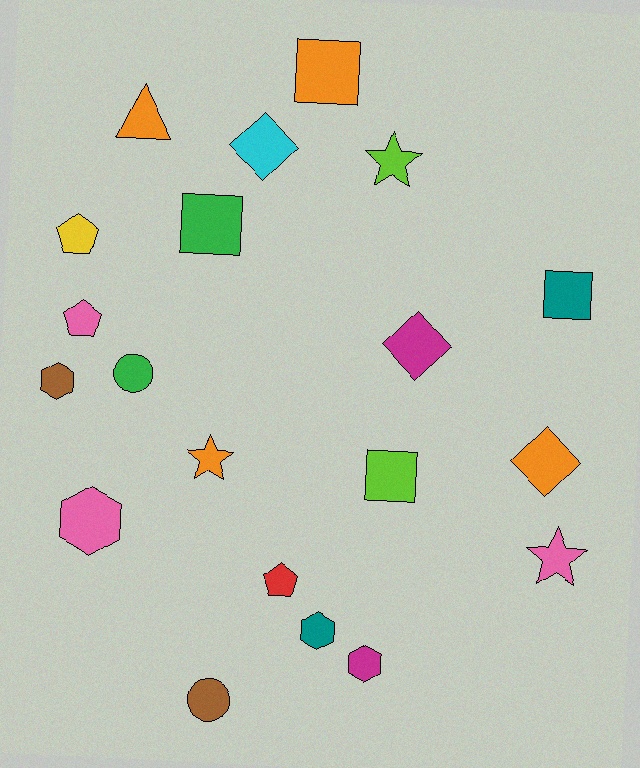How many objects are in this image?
There are 20 objects.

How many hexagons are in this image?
There are 4 hexagons.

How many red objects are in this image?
There is 1 red object.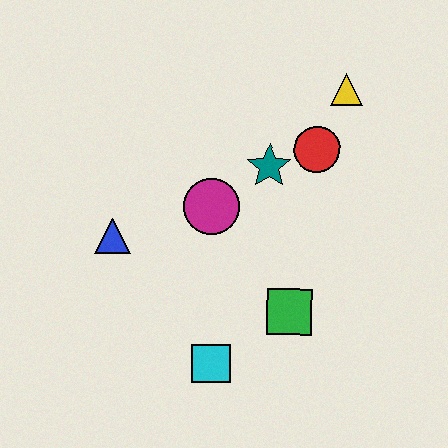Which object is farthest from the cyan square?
The yellow triangle is farthest from the cyan square.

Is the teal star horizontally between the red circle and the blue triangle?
Yes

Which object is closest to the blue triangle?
The magenta circle is closest to the blue triangle.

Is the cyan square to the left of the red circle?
Yes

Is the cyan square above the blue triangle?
No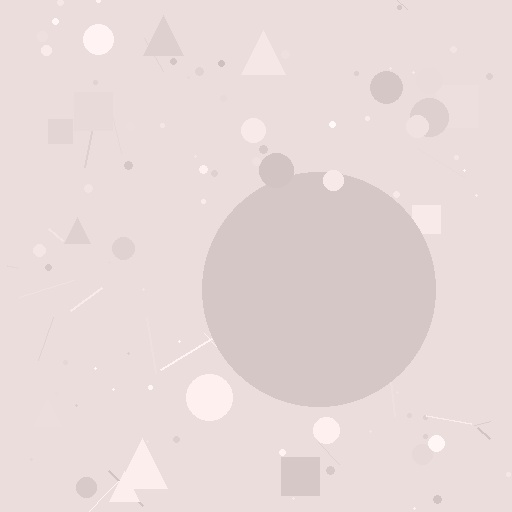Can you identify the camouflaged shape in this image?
The camouflaged shape is a circle.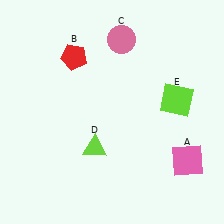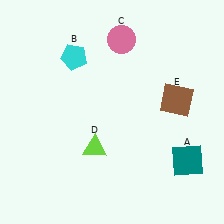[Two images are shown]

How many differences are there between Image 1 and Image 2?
There are 3 differences between the two images.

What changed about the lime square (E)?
In Image 1, E is lime. In Image 2, it changed to brown.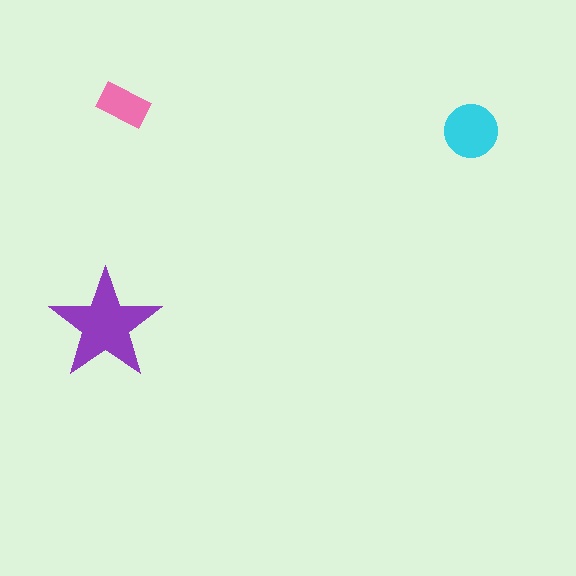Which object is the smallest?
The pink rectangle.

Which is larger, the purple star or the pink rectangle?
The purple star.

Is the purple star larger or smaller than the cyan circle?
Larger.